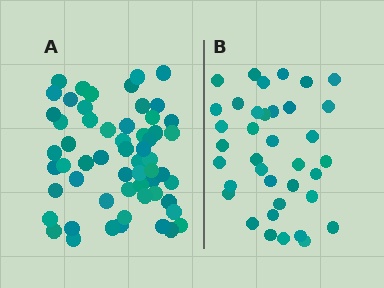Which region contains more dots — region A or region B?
Region A (the left region) has more dots.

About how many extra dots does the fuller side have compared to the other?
Region A has approximately 20 more dots than region B.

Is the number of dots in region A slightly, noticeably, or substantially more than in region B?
Region A has substantially more. The ratio is roughly 1.6 to 1.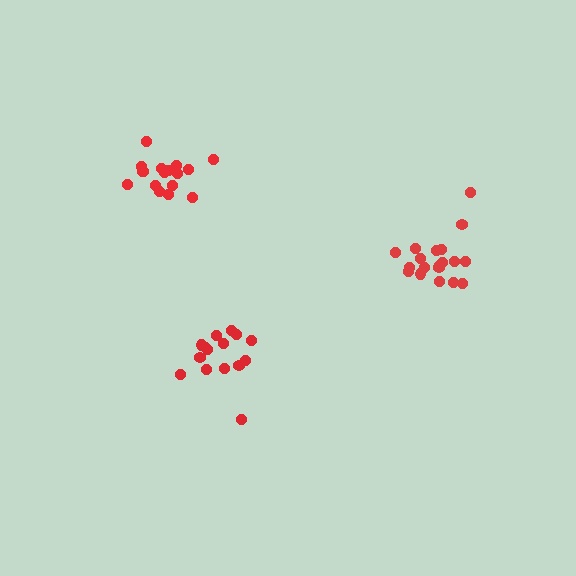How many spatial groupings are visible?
There are 3 spatial groupings.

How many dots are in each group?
Group 1: 19 dots, Group 2: 15 dots, Group 3: 17 dots (51 total).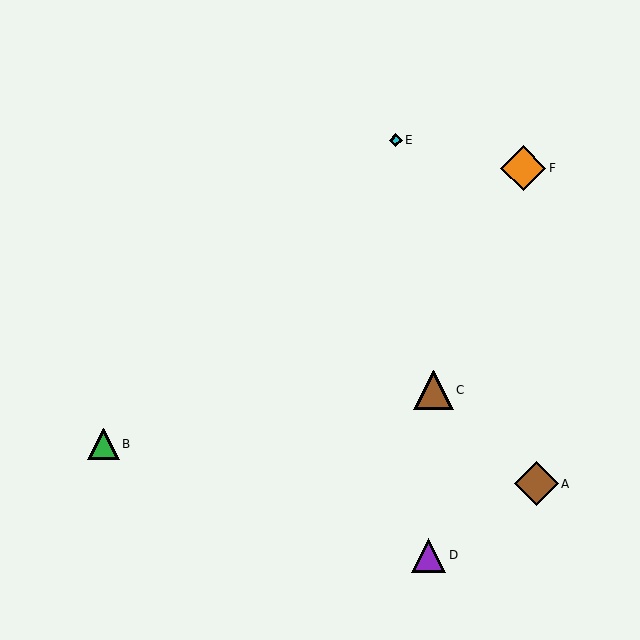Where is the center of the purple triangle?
The center of the purple triangle is at (428, 555).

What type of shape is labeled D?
Shape D is a purple triangle.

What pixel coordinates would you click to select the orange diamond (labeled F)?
Click at (523, 168) to select the orange diamond F.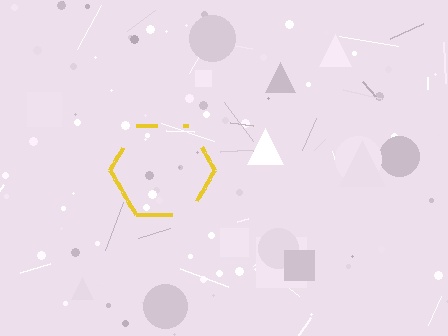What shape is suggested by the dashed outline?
The dashed outline suggests a hexagon.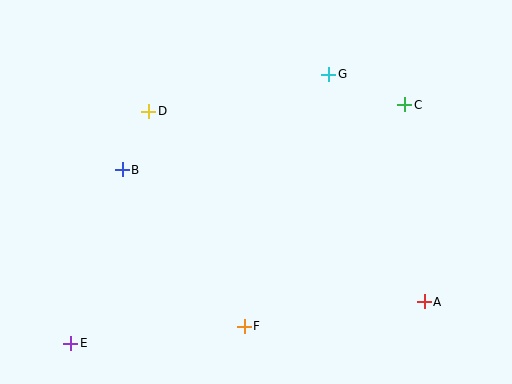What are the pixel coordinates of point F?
Point F is at (244, 326).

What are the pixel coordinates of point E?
Point E is at (71, 343).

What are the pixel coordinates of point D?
Point D is at (149, 111).